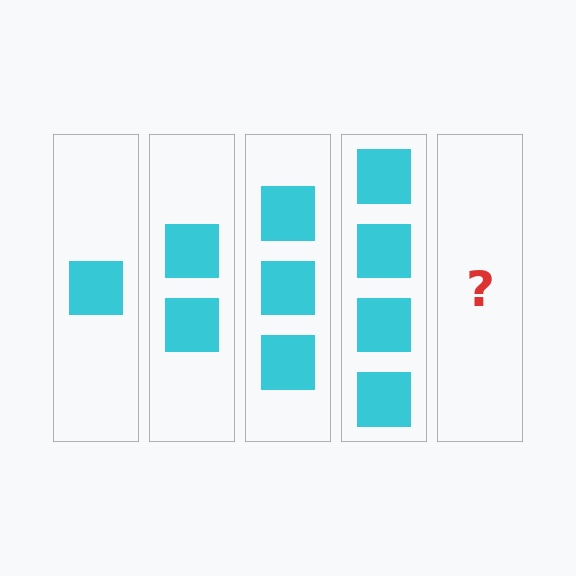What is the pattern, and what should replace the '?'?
The pattern is that each step adds one more square. The '?' should be 5 squares.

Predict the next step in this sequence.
The next step is 5 squares.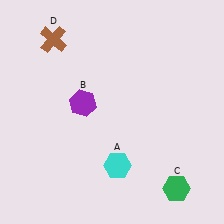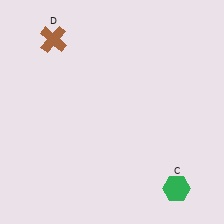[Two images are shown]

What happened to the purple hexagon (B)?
The purple hexagon (B) was removed in Image 2. It was in the top-left area of Image 1.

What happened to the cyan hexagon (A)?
The cyan hexagon (A) was removed in Image 2. It was in the bottom-right area of Image 1.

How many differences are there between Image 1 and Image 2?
There are 2 differences between the two images.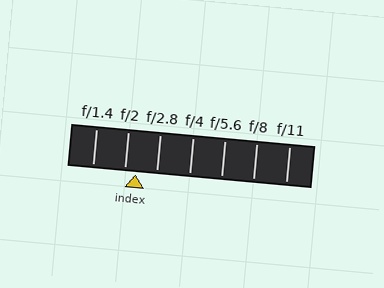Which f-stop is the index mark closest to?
The index mark is closest to f/2.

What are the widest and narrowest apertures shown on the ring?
The widest aperture shown is f/1.4 and the narrowest is f/11.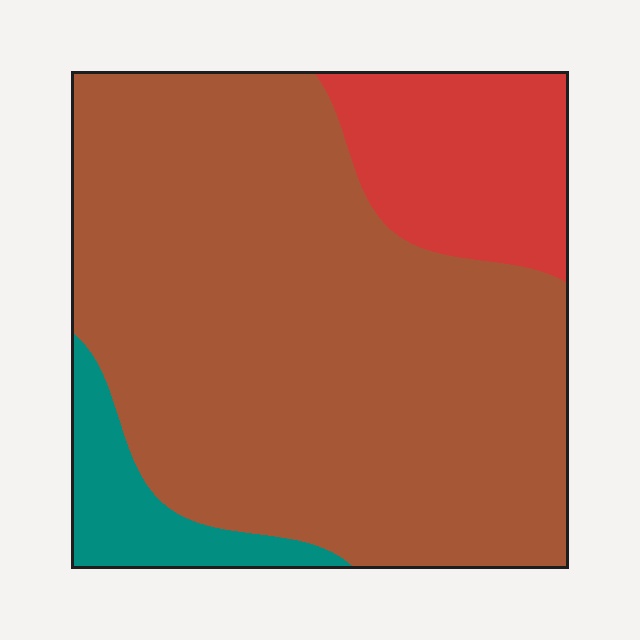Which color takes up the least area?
Teal, at roughly 10%.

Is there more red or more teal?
Red.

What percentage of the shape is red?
Red takes up about one sixth (1/6) of the shape.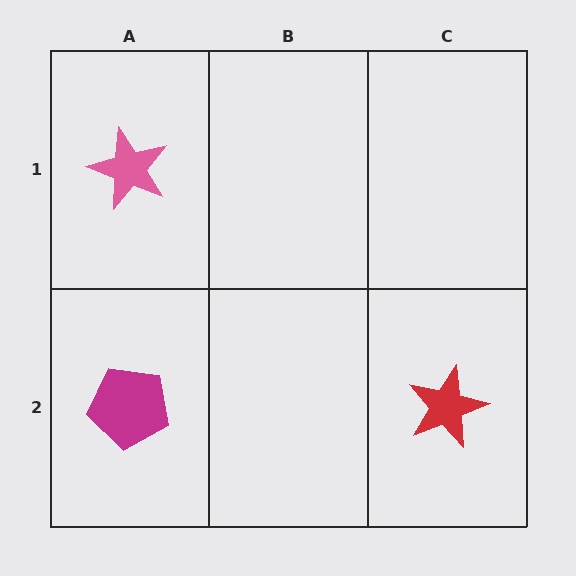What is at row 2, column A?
A magenta pentagon.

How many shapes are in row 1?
1 shape.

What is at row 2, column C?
A red star.